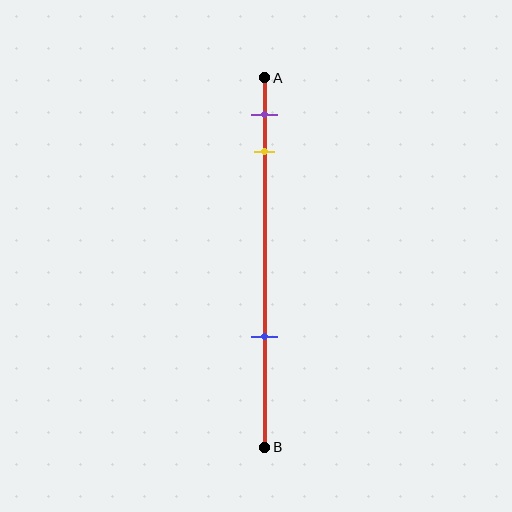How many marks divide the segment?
There are 3 marks dividing the segment.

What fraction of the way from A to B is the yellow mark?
The yellow mark is approximately 20% (0.2) of the way from A to B.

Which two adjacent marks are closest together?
The purple and yellow marks are the closest adjacent pair.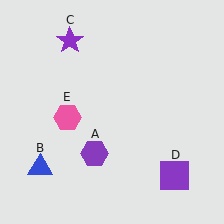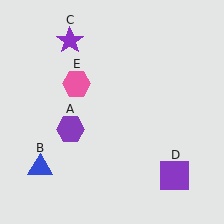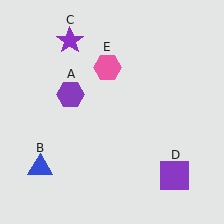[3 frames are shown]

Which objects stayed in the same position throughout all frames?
Blue triangle (object B) and purple star (object C) and purple square (object D) remained stationary.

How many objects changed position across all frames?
2 objects changed position: purple hexagon (object A), pink hexagon (object E).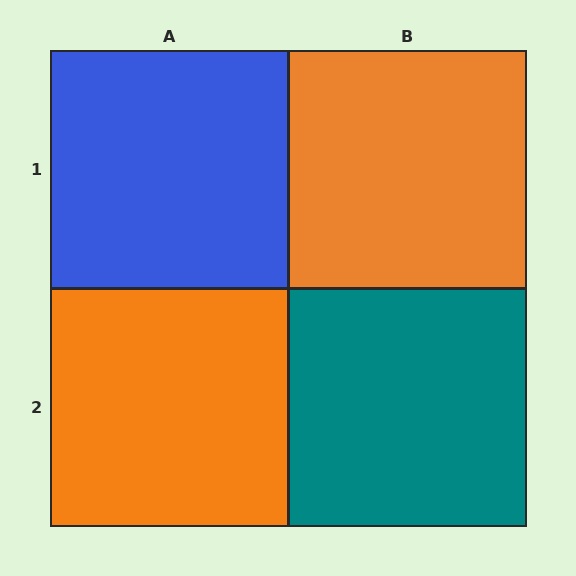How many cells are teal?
1 cell is teal.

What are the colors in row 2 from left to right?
Orange, teal.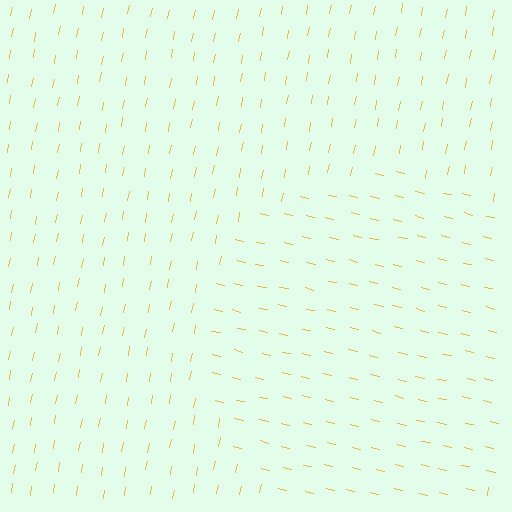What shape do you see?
I see a circle.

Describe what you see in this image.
The image is filled with small yellow line segments. A circle region in the image has lines oriented differently from the surrounding lines, creating a visible texture boundary.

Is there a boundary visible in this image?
Yes, there is a texture boundary formed by a change in line orientation.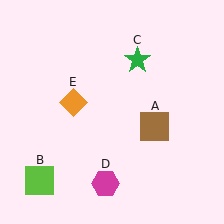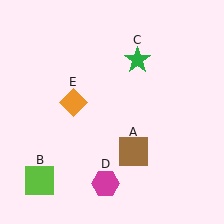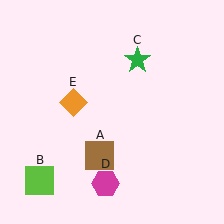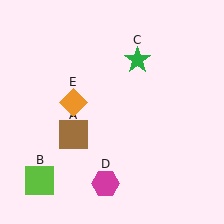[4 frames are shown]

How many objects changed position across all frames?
1 object changed position: brown square (object A).